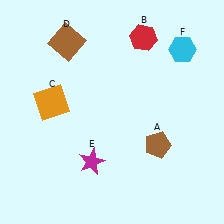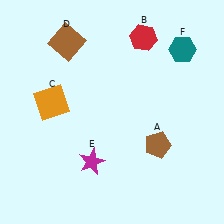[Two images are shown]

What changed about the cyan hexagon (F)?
In Image 1, F is cyan. In Image 2, it changed to teal.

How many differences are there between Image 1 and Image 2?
There is 1 difference between the two images.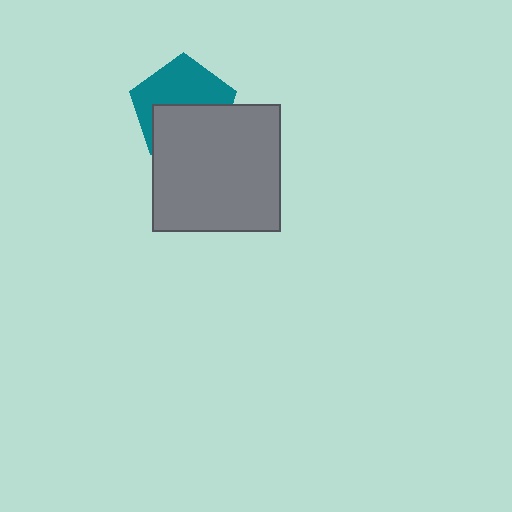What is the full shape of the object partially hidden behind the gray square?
The partially hidden object is a teal pentagon.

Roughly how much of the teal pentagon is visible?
About half of it is visible (roughly 50%).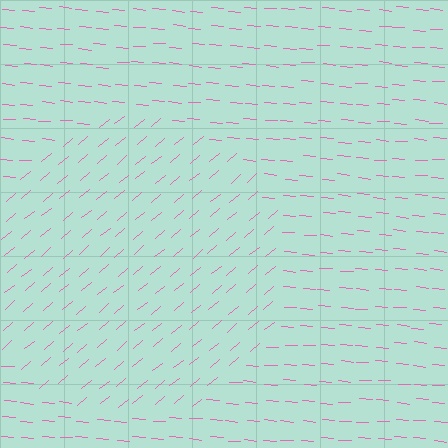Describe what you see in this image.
The image is filled with small pink line segments. A circle region in the image has lines oriented differently from the surrounding lines, creating a visible texture boundary.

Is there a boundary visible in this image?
Yes, there is a texture boundary formed by a change in line orientation.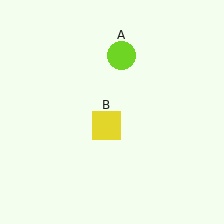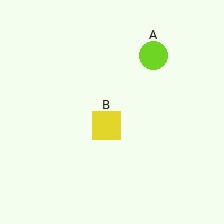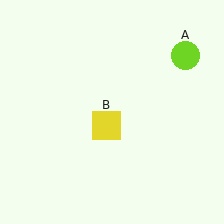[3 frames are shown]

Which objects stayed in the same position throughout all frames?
Yellow square (object B) remained stationary.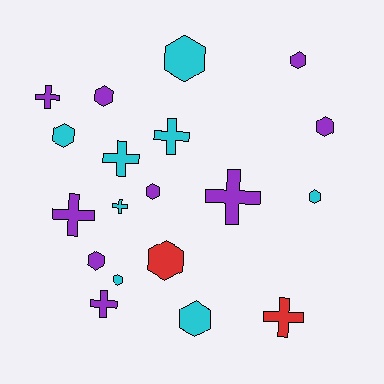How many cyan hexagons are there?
There are 5 cyan hexagons.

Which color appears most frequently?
Purple, with 9 objects.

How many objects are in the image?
There are 19 objects.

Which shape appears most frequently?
Hexagon, with 11 objects.